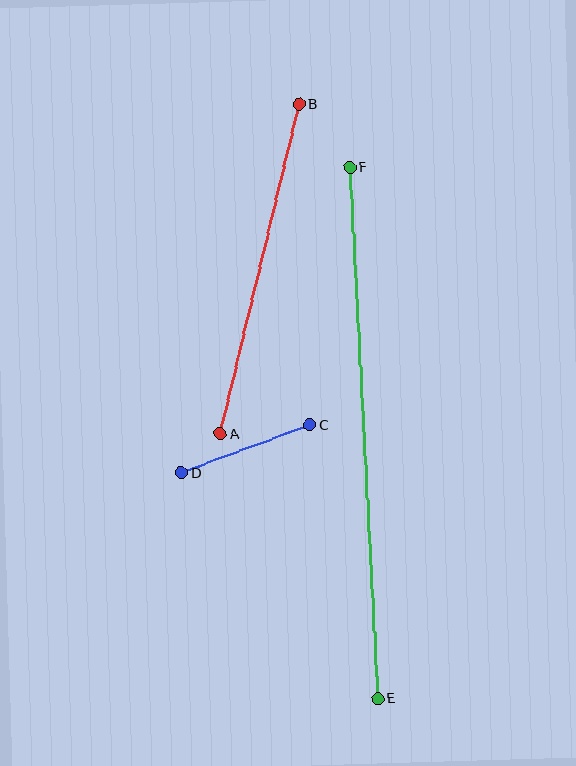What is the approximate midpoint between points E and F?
The midpoint is at approximately (364, 433) pixels.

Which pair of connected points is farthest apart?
Points E and F are farthest apart.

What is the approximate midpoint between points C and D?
The midpoint is at approximately (246, 449) pixels.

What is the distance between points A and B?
The distance is approximately 339 pixels.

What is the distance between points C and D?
The distance is approximately 137 pixels.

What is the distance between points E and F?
The distance is approximately 532 pixels.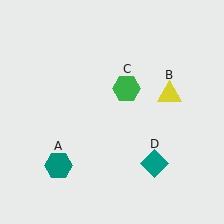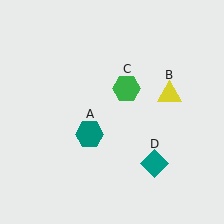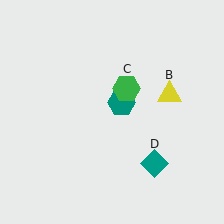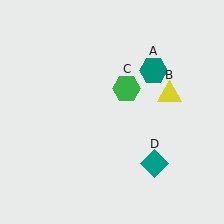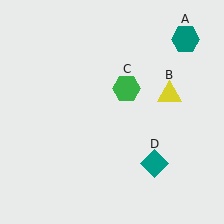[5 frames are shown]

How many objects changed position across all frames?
1 object changed position: teal hexagon (object A).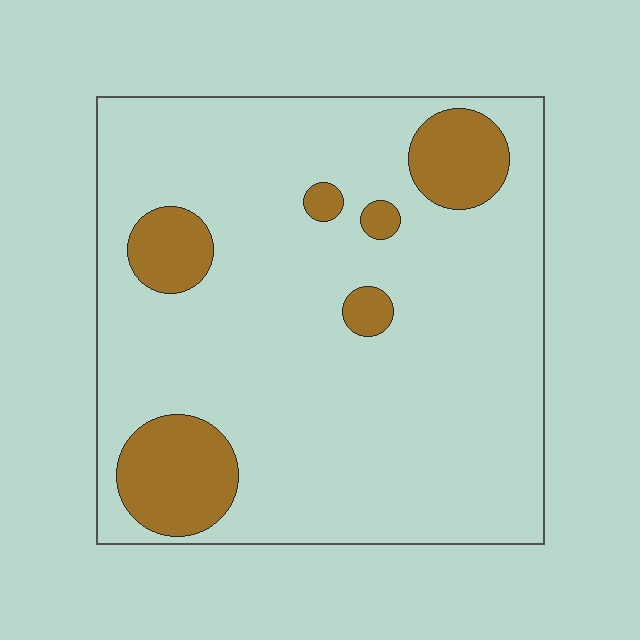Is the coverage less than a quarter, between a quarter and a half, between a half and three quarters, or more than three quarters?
Less than a quarter.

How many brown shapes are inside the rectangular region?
6.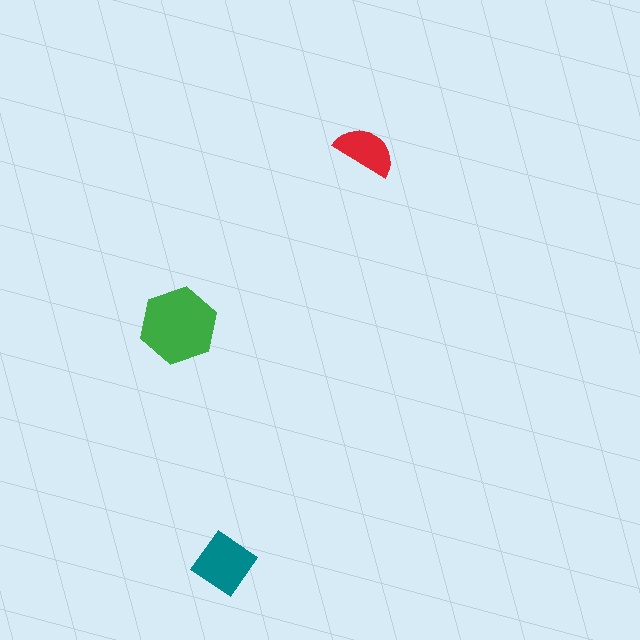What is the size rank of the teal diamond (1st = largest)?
2nd.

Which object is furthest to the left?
The green hexagon is leftmost.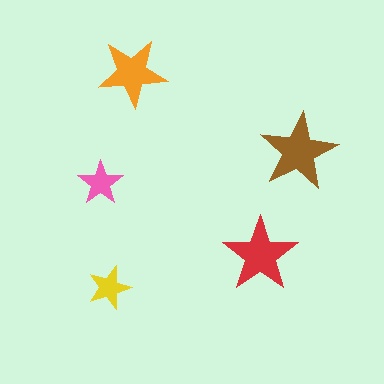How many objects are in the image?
There are 5 objects in the image.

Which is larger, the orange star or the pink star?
The orange one.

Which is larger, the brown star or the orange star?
The brown one.